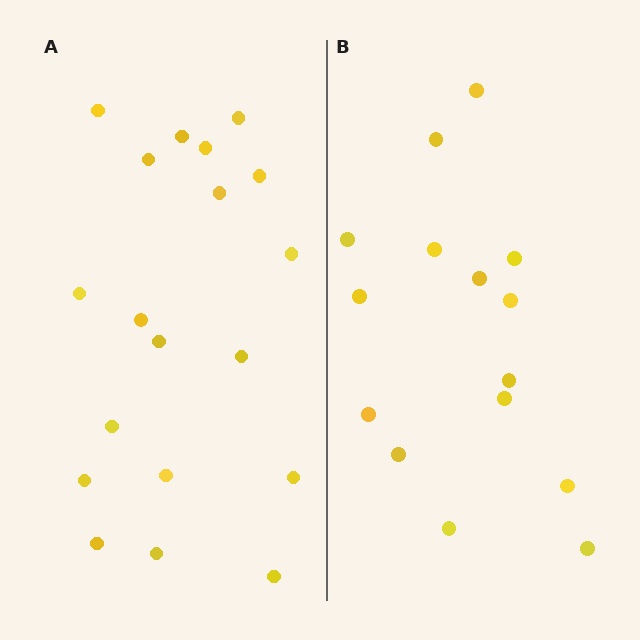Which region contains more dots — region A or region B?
Region A (the left region) has more dots.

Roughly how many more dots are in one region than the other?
Region A has about 4 more dots than region B.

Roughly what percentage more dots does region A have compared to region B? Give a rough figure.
About 25% more.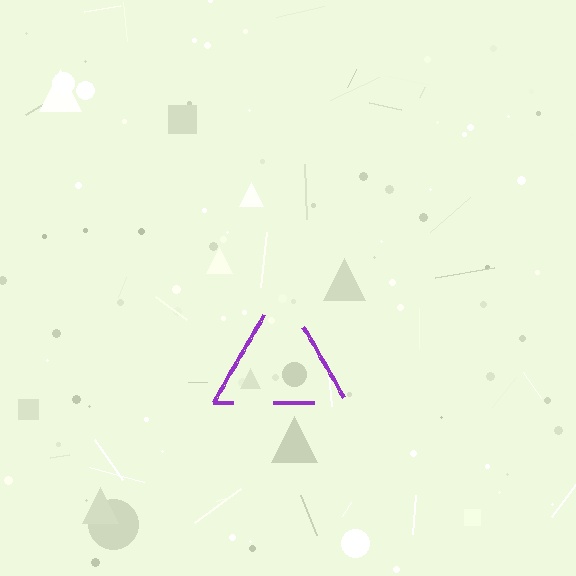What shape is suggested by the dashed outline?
The dashed outline suggests a triangle.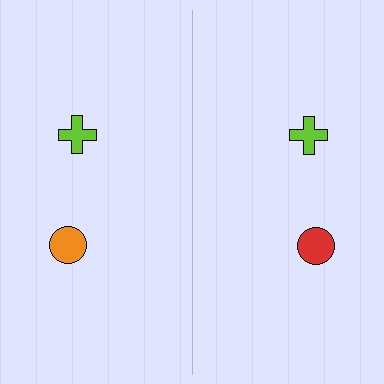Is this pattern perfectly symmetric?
No, the pattern is not perfectly symmetric. The red circle on the right side breaks the symmetry — its mirror counterpart is orange.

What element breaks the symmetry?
The red circle on the right side breaks the symmetry — its mirror counterpart is orange.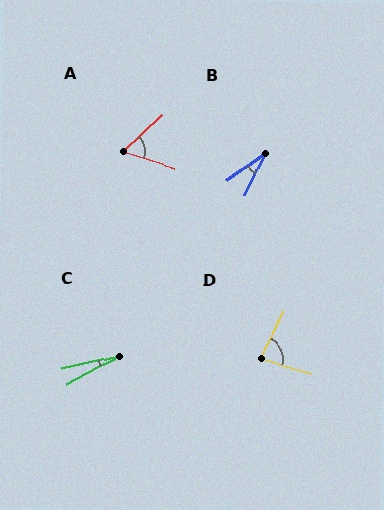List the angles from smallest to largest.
C (16°), B (29°), A (60°), D (81°).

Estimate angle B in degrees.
Approximately 29 degrees.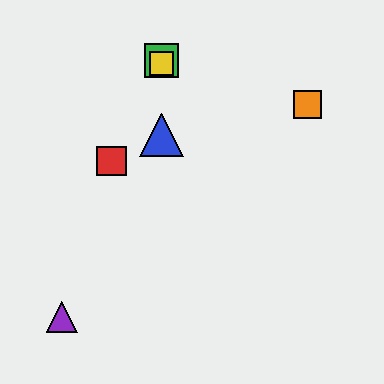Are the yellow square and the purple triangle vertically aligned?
No, the yellow square is at x≈161 and the purple triangle is at x≈62.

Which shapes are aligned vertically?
The blue triangle, the green square, the yellow square are aligned vertically.